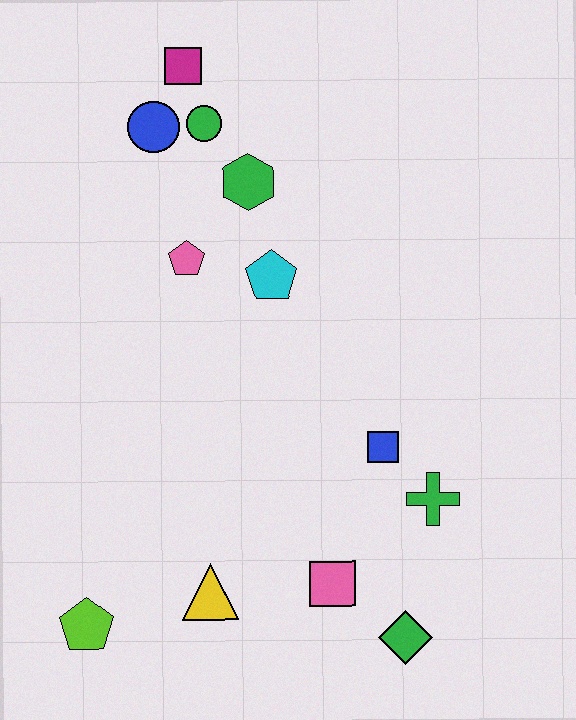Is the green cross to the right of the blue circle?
Yes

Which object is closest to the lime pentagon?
The yellow triangle is closest to the lime pentagon.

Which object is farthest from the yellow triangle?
The magenta square is farthest from the yellow triangle.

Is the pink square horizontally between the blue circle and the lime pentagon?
No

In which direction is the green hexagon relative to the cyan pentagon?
The green hexagon is above the cyan pentagon.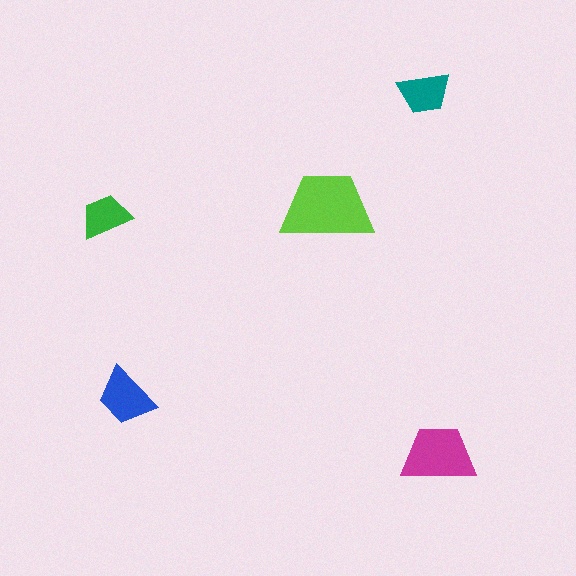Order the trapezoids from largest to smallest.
the lime one, the magenta one, the blue one, the teal one, the green one.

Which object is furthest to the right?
The magenta trapezoid is rightmost.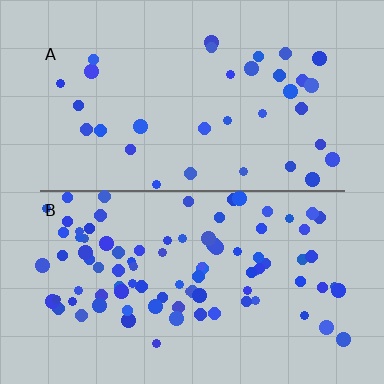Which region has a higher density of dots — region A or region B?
B (the bottom).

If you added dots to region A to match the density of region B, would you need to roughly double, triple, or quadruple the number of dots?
Approximately triple.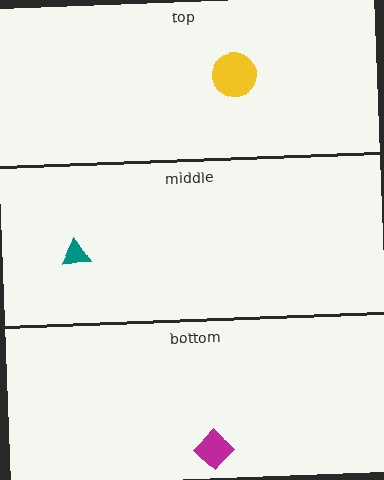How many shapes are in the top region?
1.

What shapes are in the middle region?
The teal triangle.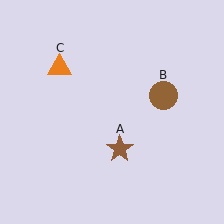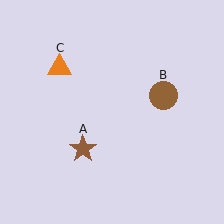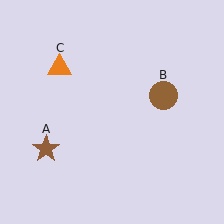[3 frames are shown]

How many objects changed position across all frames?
1 object changed position: brown star (object A).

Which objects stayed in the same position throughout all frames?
Brown circle (object B) and orange triangle (object C) remained stationary.